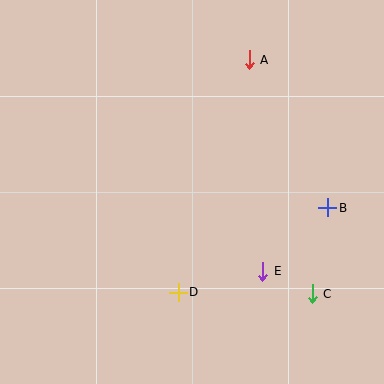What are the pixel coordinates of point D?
Point D is at (178, 292).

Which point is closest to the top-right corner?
Point A is closest to the top-right corner.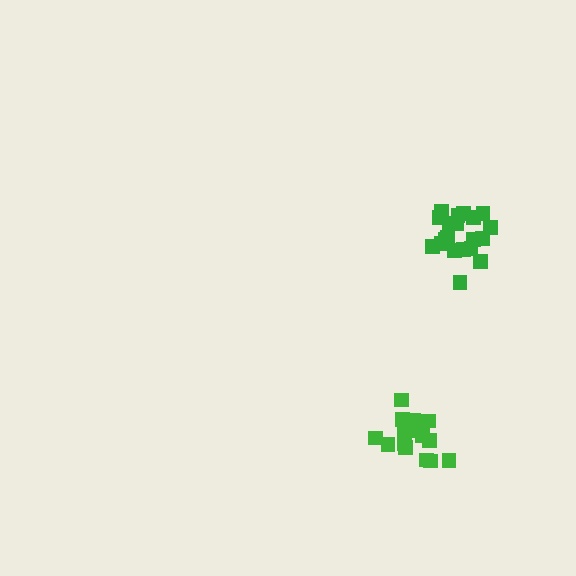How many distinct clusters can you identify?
There are 2 distinct clusters.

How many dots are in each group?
Group 1: 20 dots, Group 2: 17 dots (37 total).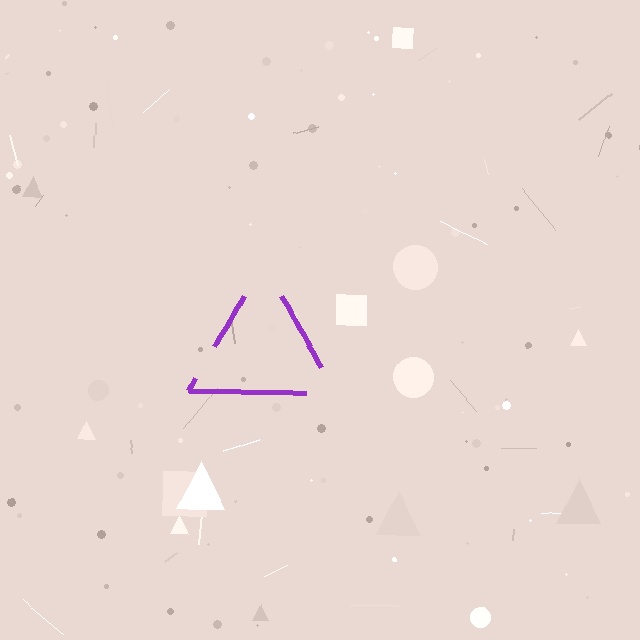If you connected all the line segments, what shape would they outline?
They would outline a triangle.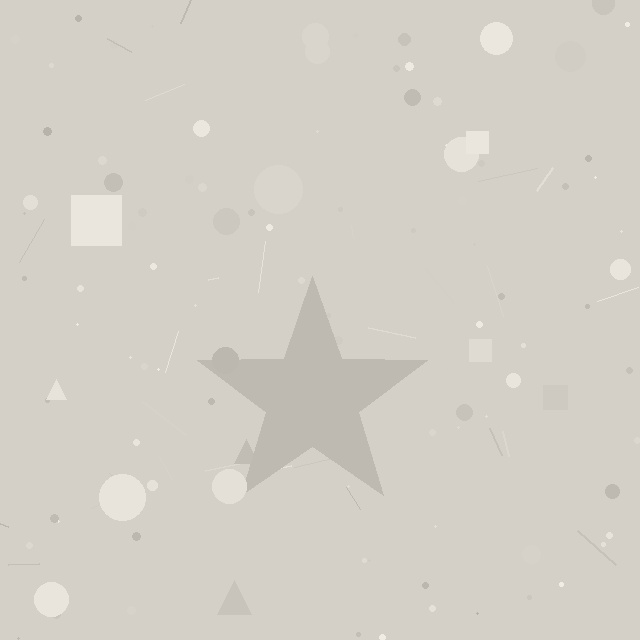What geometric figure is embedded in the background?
A star is embedded in the background.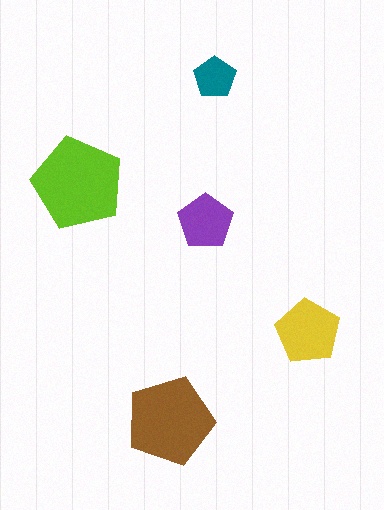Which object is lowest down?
The brown pentagon is bottommost.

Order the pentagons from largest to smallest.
the lime one, the brown one, the yellow one, the purple one, the teal one.